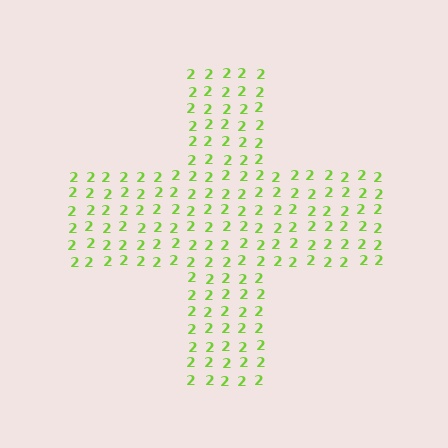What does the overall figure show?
The overall figure shows a cross.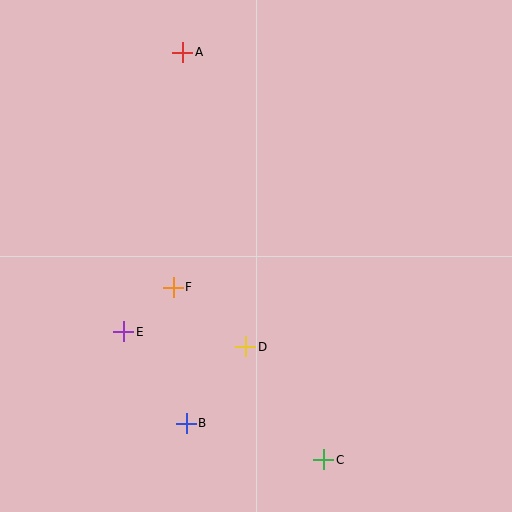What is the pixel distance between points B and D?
The distance between B and D is 97 pixels.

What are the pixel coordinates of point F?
Point F is at (173, 287).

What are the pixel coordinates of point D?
Point D is at (246, 347).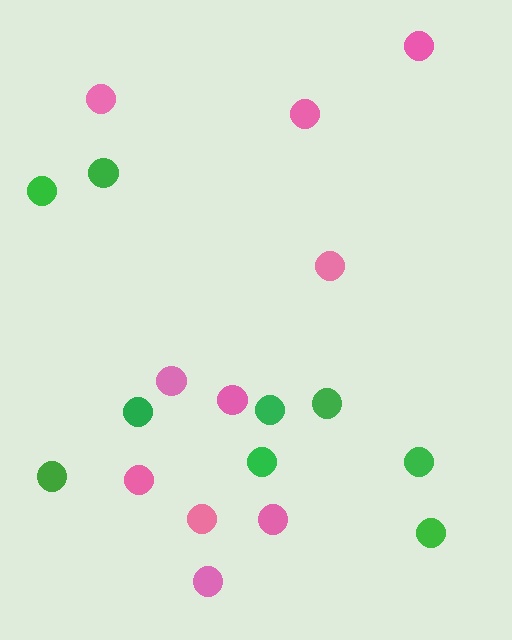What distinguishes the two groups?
There are 2 groups: one group of pink circles (10) and one group of green circles (9).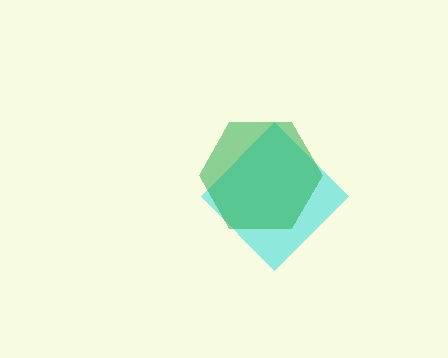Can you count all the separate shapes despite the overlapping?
Yes, there are 2 separate shapes.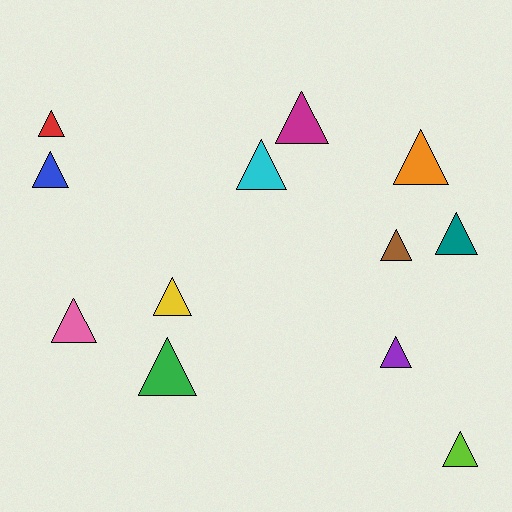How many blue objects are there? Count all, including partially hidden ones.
There is 1 blue object.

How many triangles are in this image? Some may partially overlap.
There are 12 triangles.